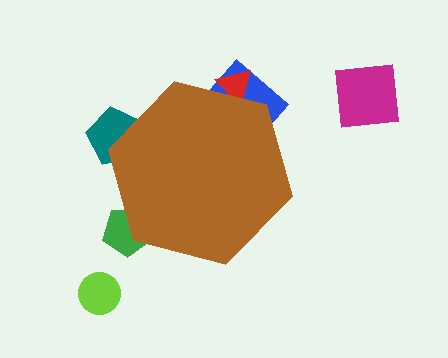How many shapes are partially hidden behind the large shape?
4 shapes are partially hidden.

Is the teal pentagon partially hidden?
Yes, the teal pentagon is partially hidden behind the brown hexagon.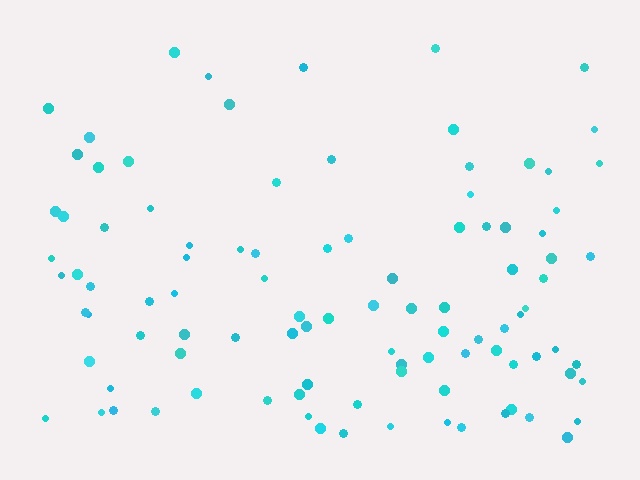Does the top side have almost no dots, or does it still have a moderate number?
Still a moderate number, just noticeably fewer than the bottom.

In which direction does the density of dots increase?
From top to bottom, with the bottom side densest.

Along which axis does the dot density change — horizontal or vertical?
Vertical.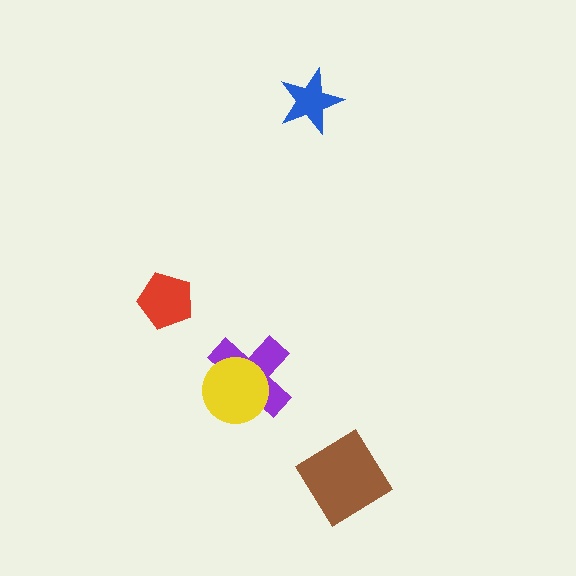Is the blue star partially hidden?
No, no other shape covers it.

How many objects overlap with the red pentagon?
0 objects overlap with the red pentagon.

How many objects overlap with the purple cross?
1 object overlaps with the purple cross.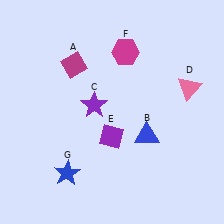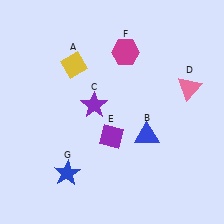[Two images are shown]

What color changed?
The diamond (A) changed from magenta in Image 1 to yellow in Image 2.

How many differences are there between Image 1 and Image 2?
There is 1 difference between the two images.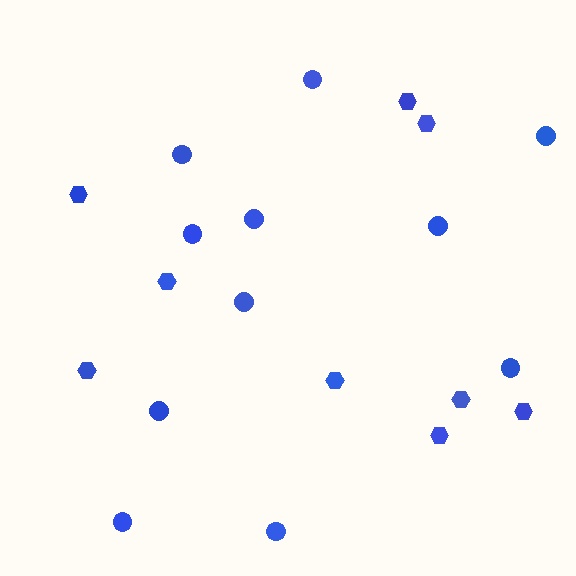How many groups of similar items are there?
There are 2 groups: one group of hexagons (9) and one group of circles (11).